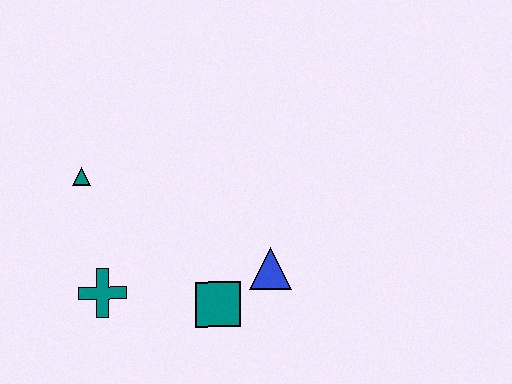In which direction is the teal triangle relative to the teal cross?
The teal triangle is above the teal cross.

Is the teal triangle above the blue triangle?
Yes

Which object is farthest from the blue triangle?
The teal triangle is farthest from the blue triangle.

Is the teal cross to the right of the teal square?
No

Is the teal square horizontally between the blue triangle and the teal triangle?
Yes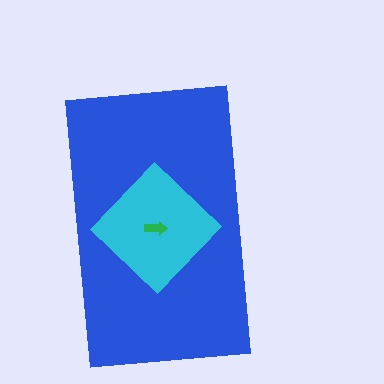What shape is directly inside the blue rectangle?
The cyan diamond.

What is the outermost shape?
The blue rectangle.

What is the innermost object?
The green arrow.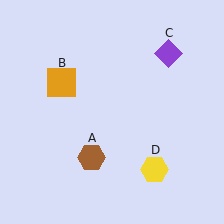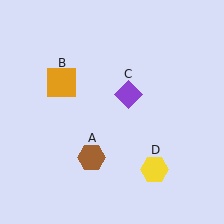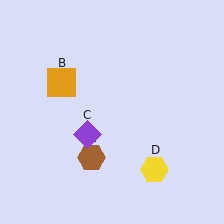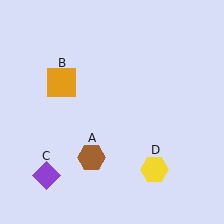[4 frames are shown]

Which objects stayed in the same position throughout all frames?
Brown hexagon (object A) and orange square (object B) and yellow hexagon (object D) remained stationary.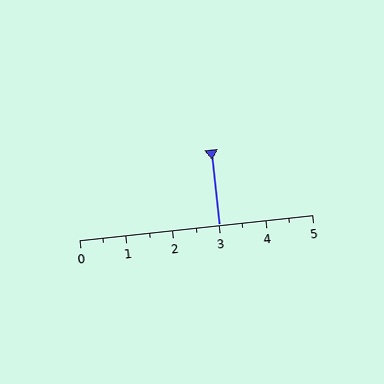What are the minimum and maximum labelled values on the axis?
The axis runs from 0 to 5.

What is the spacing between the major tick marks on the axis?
The major ticks are spaced 1 apart.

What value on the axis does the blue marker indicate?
The marker indicates approximately 3.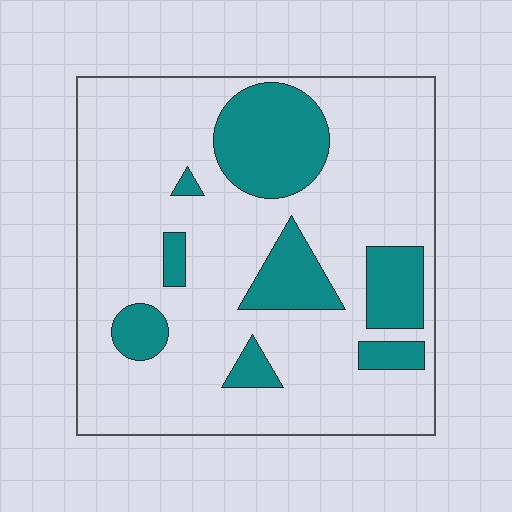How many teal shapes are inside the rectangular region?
8.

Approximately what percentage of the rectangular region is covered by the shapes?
Approximately 20%.